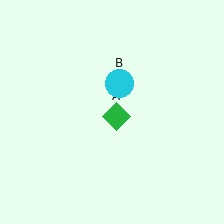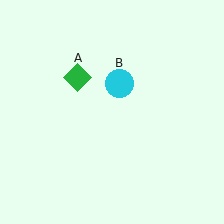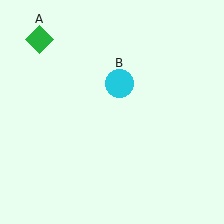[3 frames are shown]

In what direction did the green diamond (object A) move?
The green diamond (object A) moved up and to the left.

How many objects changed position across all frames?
1 object changed position: green diamond (object A).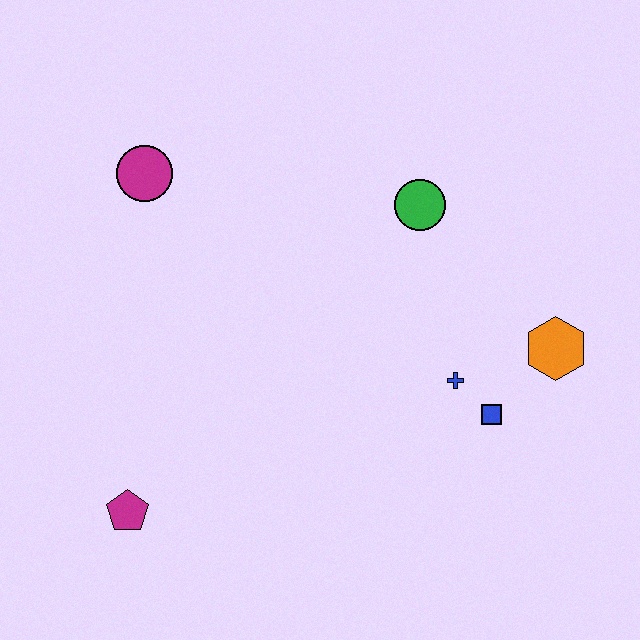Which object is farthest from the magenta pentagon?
The orange hexagon is farthest from the magenta pentagon.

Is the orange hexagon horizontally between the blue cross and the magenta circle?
No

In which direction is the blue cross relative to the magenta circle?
The blue cross is to the right of the magenta circle.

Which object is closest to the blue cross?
The blue square is closest to the blue cross.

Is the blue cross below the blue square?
No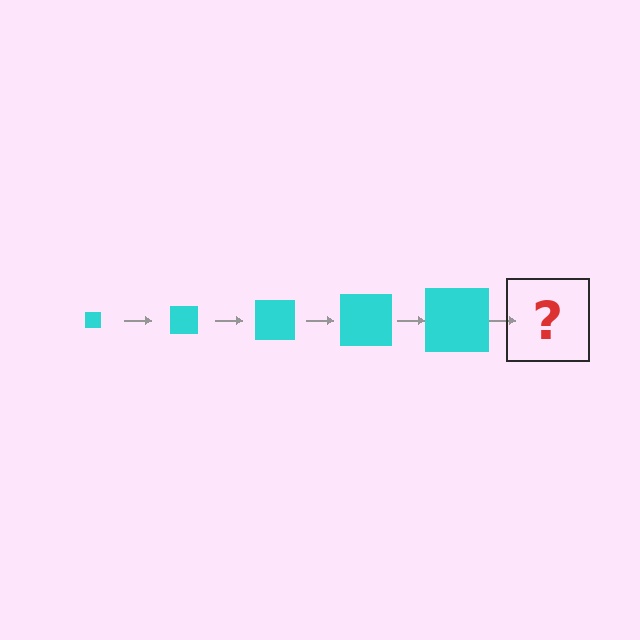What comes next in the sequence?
The next element should be a cyan square, larger than the previous one.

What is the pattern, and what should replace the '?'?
The pattern is that the square gets progressively larger each step. The '?' should be a cyan square, larger than the previous one.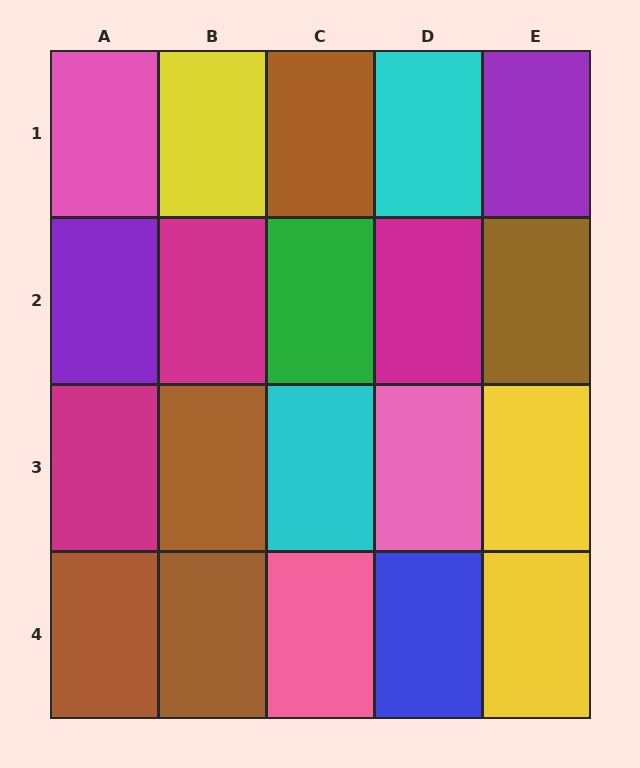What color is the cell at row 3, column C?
Cyan.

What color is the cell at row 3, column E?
Yellow.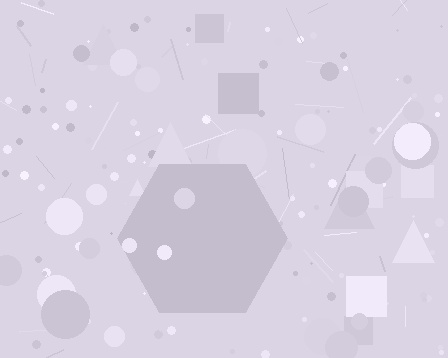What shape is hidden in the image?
A hexagon is hidden in the image.